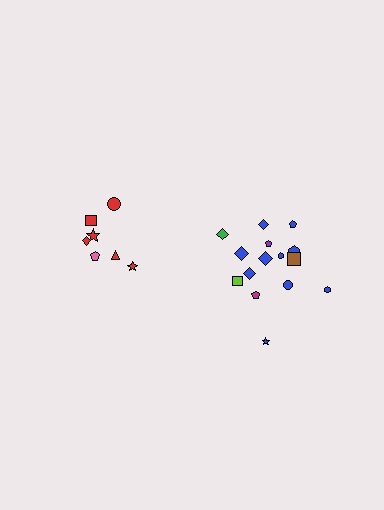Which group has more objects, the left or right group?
The right group.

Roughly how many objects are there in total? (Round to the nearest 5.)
Roughly 20 objects in total.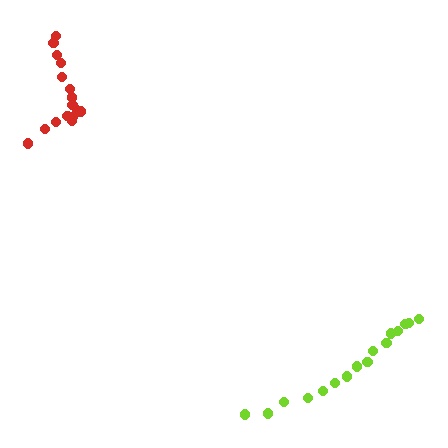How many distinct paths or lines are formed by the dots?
There are 2 distinct paths.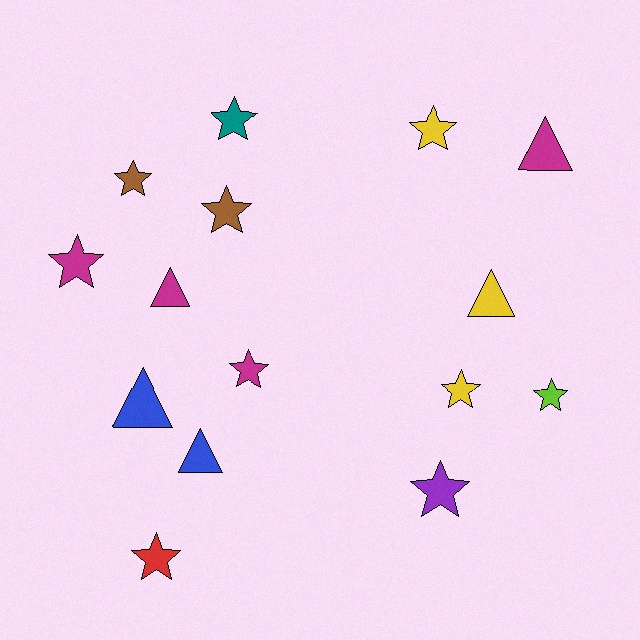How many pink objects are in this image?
There are no pink objects.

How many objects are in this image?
There are 15 objects.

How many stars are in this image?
There are 10 stars.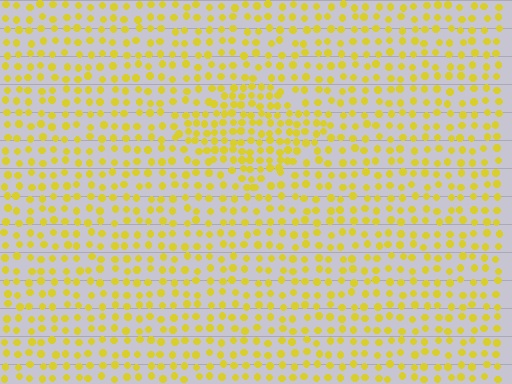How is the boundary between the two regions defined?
The boundary is defined by a change in element density (approximately 1.7x ratio). All elements are the same color, size, and shape.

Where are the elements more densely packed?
The elements are more densely packed inside the diamond boundary.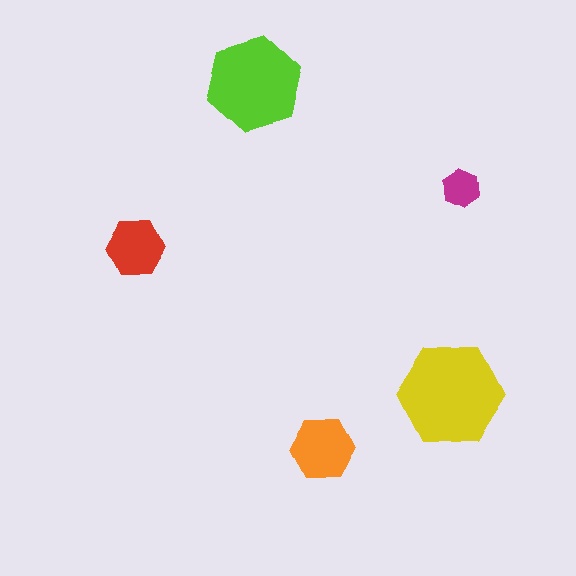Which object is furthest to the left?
The red hexagon is leftmost.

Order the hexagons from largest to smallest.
the yellow one, the lime one, the orange one, the red one, the magenta one.